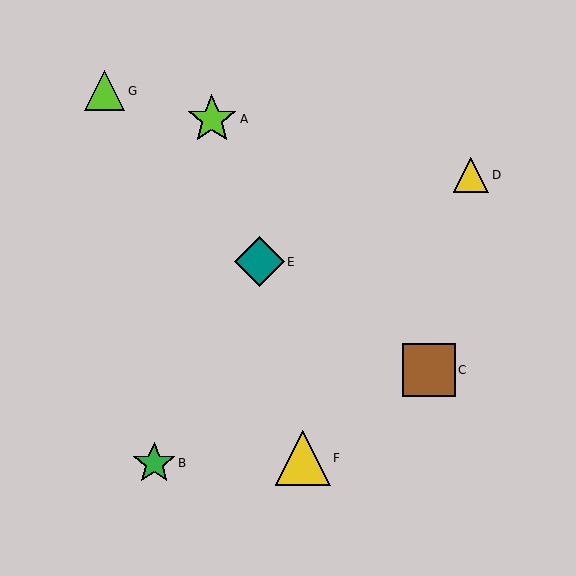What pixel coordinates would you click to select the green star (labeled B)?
Click at (154, 463) to select the green star B.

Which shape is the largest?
The yellow triangle (labeled F) is the largest.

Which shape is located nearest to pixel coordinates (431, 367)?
The brown square (labeled C) at (429, 370) is nearest to that location.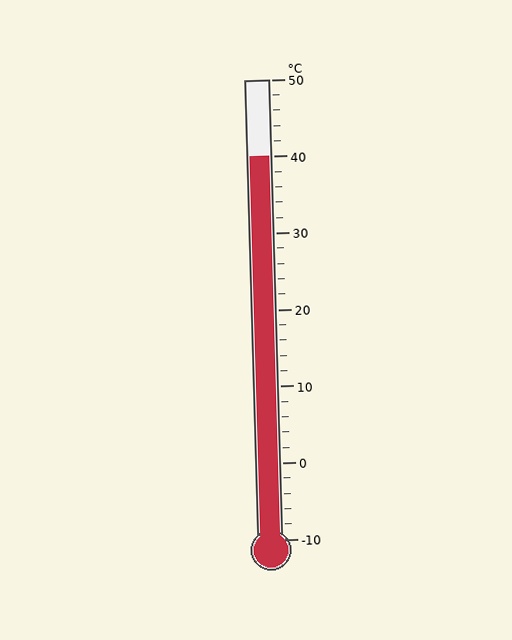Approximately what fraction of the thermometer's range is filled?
The thermometer is filled to approximately 85% of its range.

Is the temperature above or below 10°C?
The temperature is above 10°C.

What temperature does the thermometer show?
The thermometer shows approximately 40°C.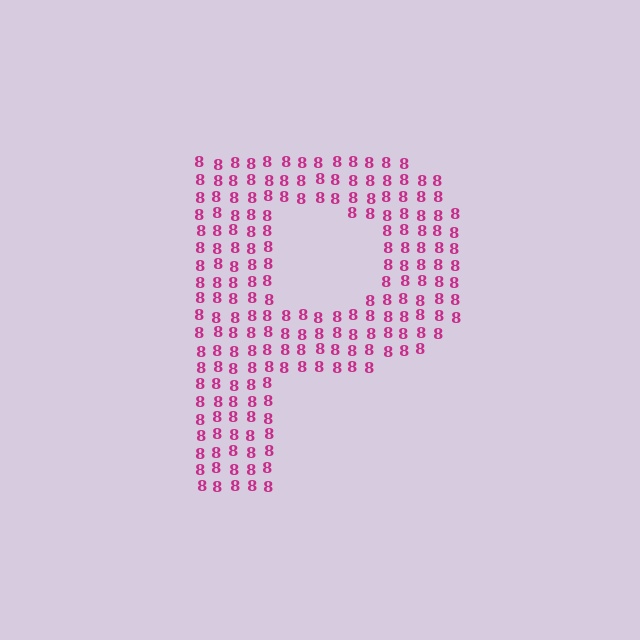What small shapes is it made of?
It is made of small digit 8's.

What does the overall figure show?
The overall figure shows the letter P.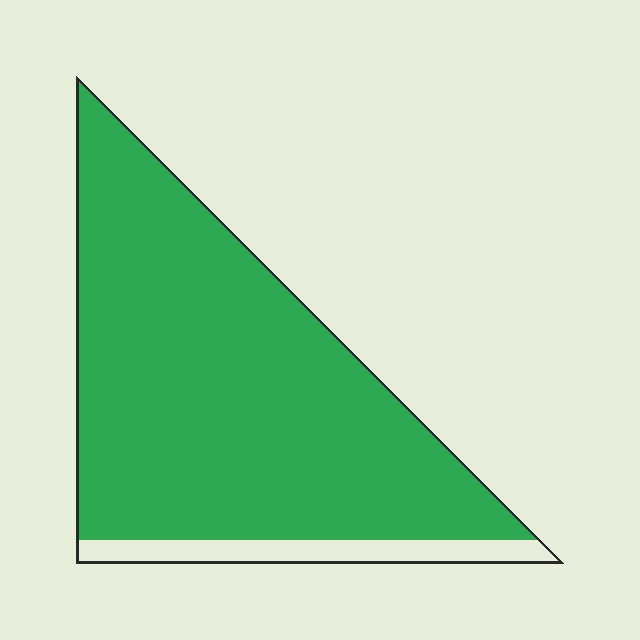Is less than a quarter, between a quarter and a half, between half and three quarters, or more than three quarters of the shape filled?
More than three quarters.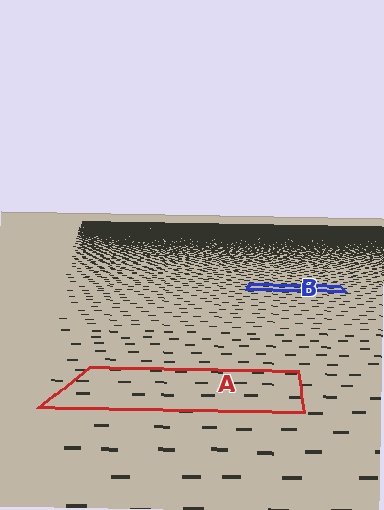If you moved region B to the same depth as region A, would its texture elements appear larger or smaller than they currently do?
They would appear larger. At a closer depth, the same texture elements are projected at a bigger on-screen size.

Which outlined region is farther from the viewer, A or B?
Region B is farther from the viewer — the texture elements inside it appear smaller and more densely packed.